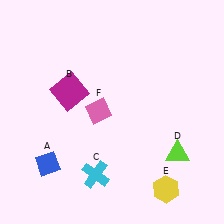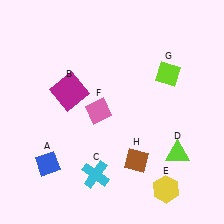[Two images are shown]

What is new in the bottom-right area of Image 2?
A brown diamond (H) was added in the bottom-right area of Image 2.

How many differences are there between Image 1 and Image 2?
There are 2 differences between the two images.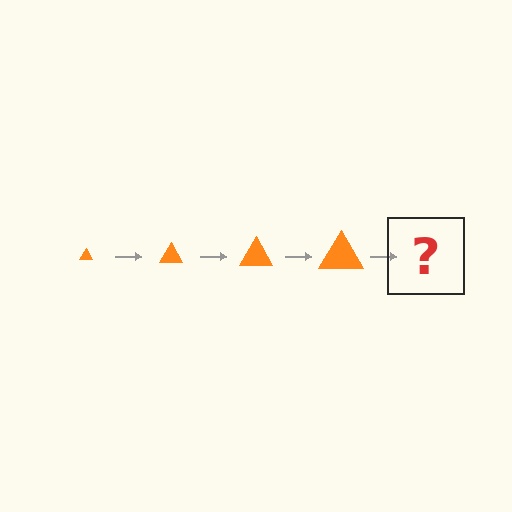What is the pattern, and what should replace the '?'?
The pattern is that the triangle gets progressively larger each step. The '?' should be an orange triangle, larger than the previous one.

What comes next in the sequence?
The next element should be an orange triangle, larger than the previous one.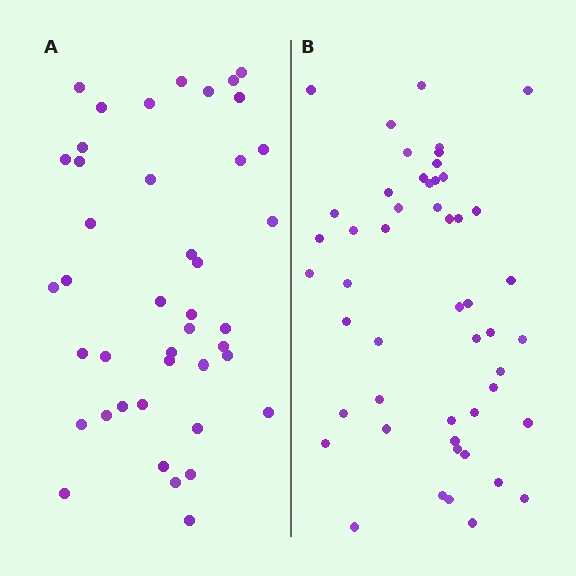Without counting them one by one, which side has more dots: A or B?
Region B (the right region) has more dots.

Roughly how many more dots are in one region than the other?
Region B has roughly 8 or so more dots than region A.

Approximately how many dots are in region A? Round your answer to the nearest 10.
About 40 dots. (The exact count is 42, which rounds to 40.)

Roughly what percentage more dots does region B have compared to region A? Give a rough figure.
About 20% more.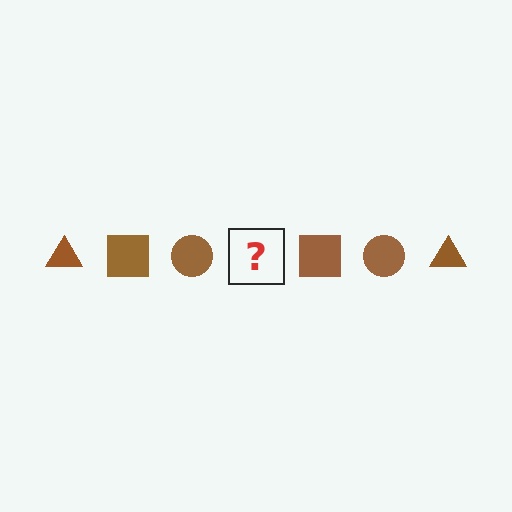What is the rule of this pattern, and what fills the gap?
The rule is that the pattern cycles through triangle, square, circle shapes in brown. The gap should be filled with a brown triangle.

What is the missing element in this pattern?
The missing element is a brown triangle.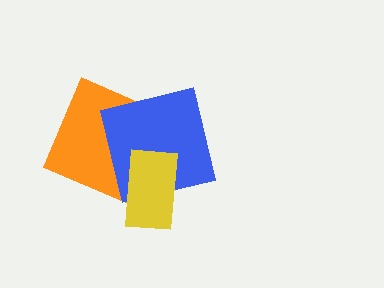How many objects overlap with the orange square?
2 objects overlap with the orange square.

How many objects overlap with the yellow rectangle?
2 objects overlap with the yellow rectangle.